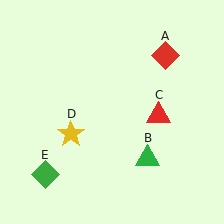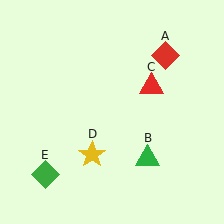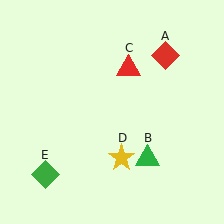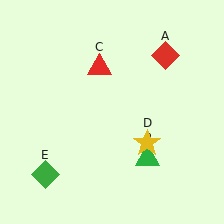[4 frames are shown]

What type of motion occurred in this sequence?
The red triangle (object C), yellow star (object D) rotated counterclockwise around the center of the scene.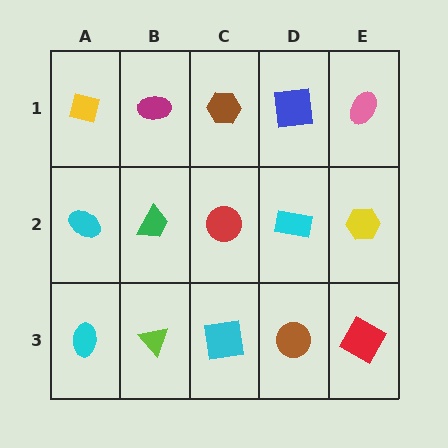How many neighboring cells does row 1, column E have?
2.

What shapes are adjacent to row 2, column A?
A yellow square (row 1, column A), a cyan ellipse (row 3, column A), a green trapezoid (row 2, column B).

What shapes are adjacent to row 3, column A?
A cyan ellipse (row 2, column A), a lime triangle (row 3, column B).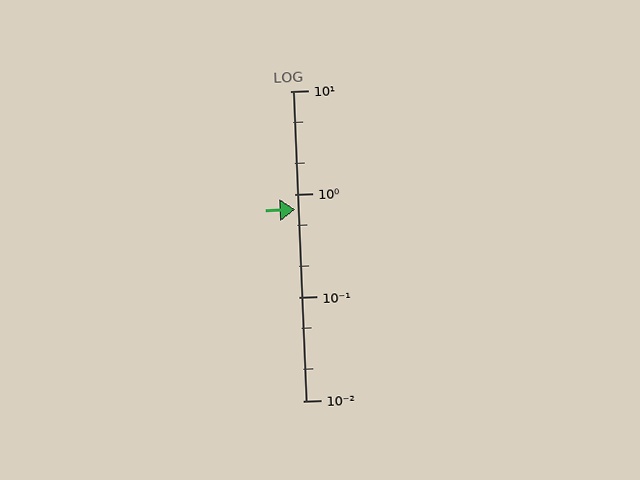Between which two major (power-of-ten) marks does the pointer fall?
The pointer is between 0.1 and 1.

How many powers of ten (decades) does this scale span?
The scale spans 3 decades, from 0.01 to 10.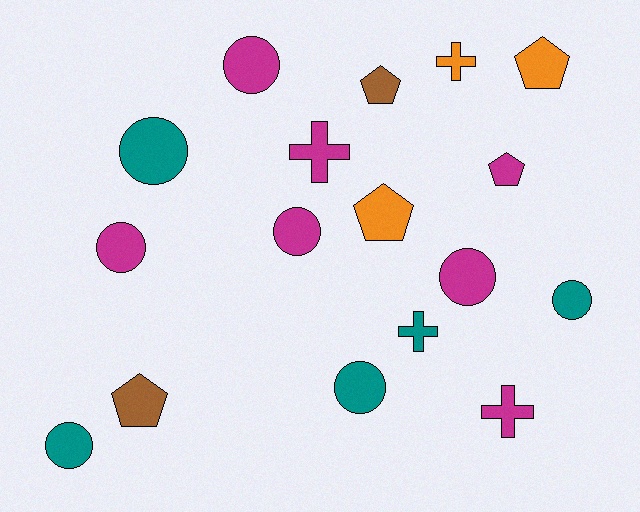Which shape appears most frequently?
Circle, with 8 objects.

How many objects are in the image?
There are 17 objects.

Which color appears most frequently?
Magenta, with 7 objects.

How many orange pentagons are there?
There are 2 orange pentagons.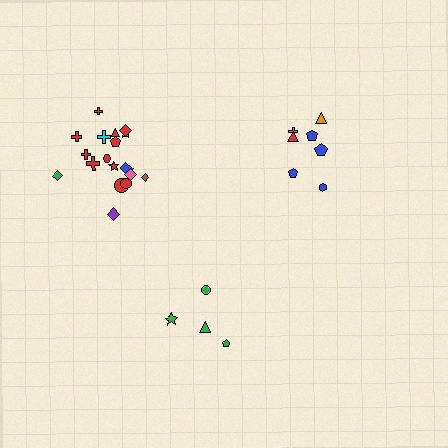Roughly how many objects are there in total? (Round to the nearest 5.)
Roughly 30 objects in total.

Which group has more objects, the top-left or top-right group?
The top-left group.